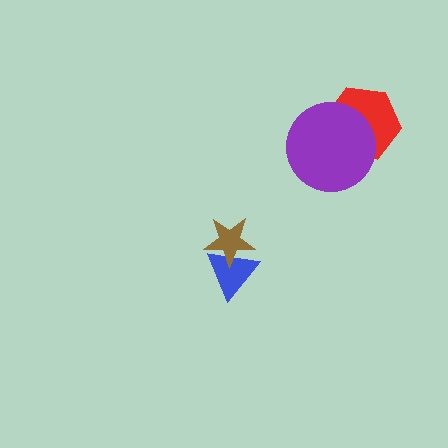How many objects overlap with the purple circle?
1 object overlaps with the purple circle.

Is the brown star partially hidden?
No, no other shape covers it.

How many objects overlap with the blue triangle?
1 object overlaps with the blue triangle.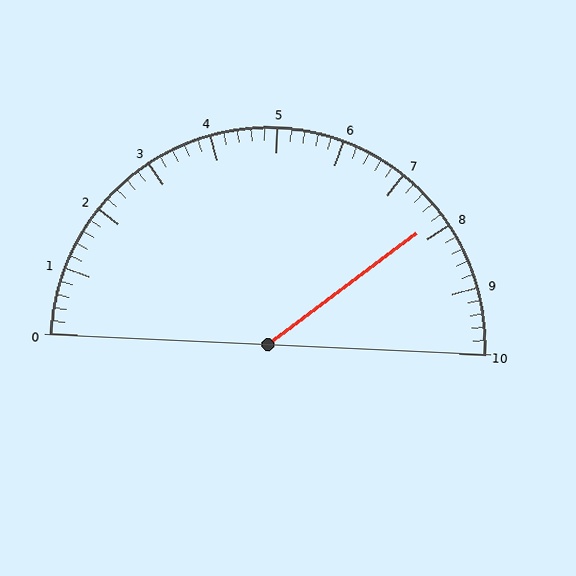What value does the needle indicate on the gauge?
The needle indicates approximately 7.8.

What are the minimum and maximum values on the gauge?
The gauge ranges from 0 to 10.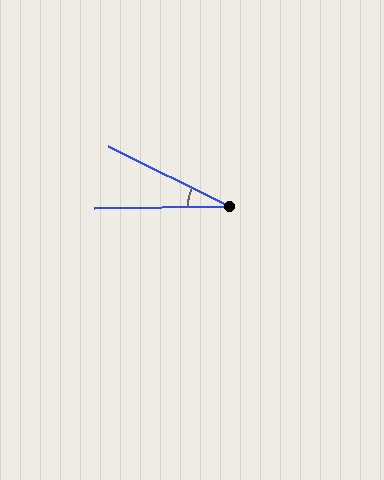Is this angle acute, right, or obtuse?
It is acute.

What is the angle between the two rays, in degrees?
Approximately 27 degrees.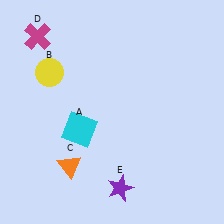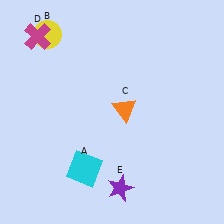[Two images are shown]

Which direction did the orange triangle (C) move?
The orange triangle (C) moved up.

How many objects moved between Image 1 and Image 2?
3 objects moved between the two images.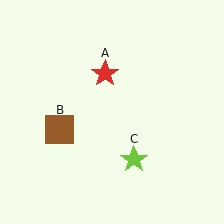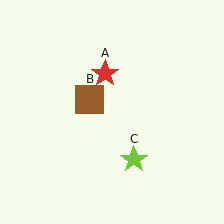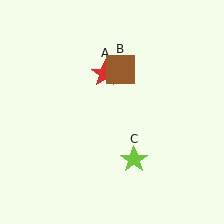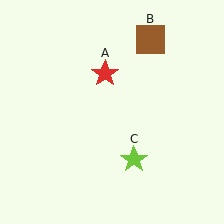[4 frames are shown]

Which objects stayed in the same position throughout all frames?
Red star (object A) and lime star (object C) remained stationary.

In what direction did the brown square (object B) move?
The brown square (object B) moved up and to the right.